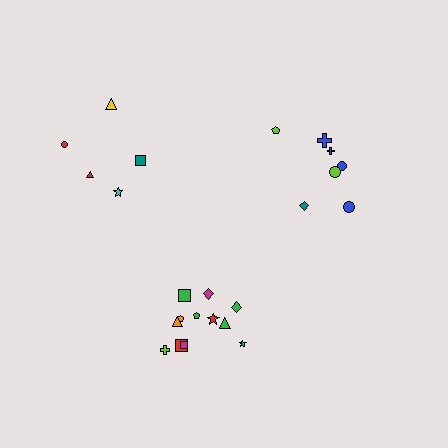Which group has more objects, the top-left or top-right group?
The top-right group.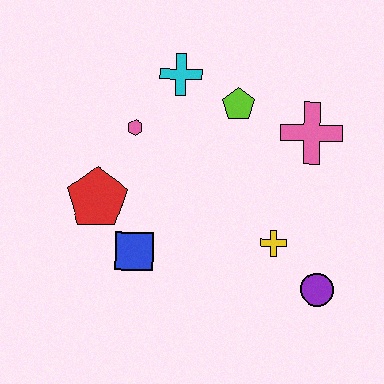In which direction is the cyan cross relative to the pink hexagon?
The cyan cross is above the pink hexagon.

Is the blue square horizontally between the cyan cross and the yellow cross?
No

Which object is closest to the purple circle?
The yellow cross is closest to the purple circle.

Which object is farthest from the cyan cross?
The purple circle is farthest from the cyan cross.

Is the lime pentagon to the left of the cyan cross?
No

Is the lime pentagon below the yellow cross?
No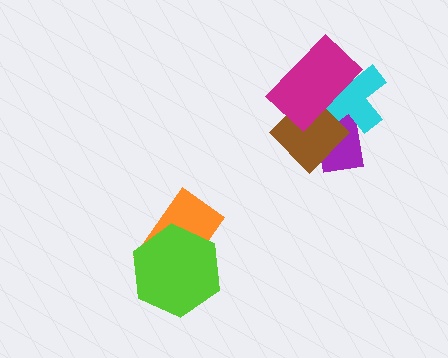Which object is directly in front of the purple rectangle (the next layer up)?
The cyan cross is directly in front of the purple rectangle.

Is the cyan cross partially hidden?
Yes, it is partially covered by another shape.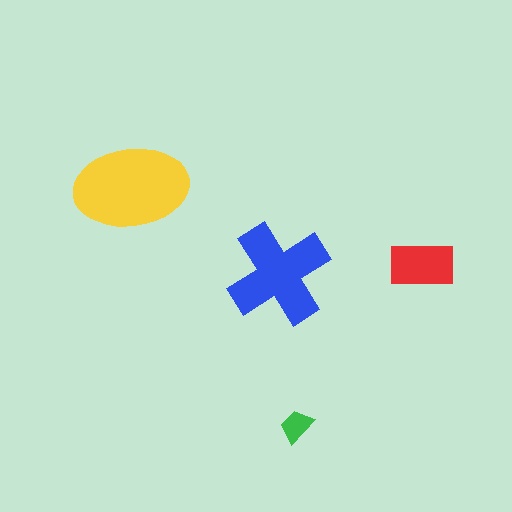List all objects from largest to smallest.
The yellow ellipse, the blue cross, the red rectangle, the green trapezoid.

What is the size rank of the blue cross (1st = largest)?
2nd.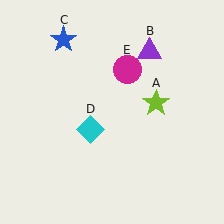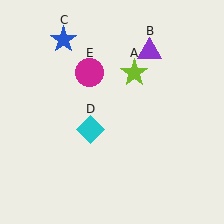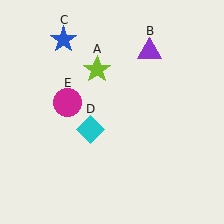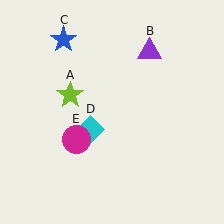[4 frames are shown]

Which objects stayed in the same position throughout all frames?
Purple triangle (object B) and blue star (object C) and cyan diamond (object D) remained stationary.